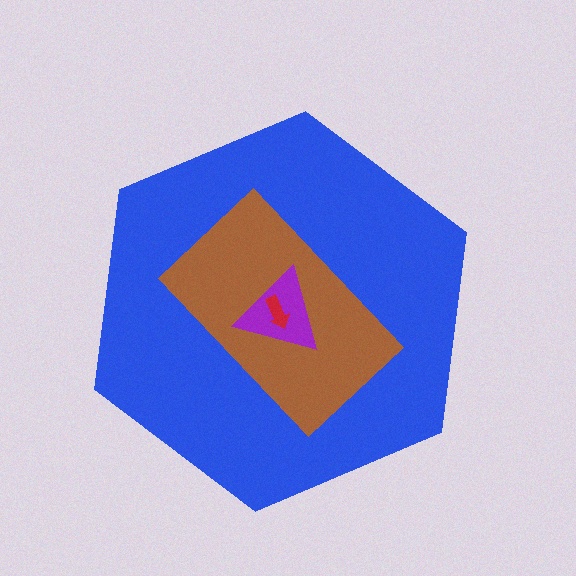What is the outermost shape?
The blue hexagon.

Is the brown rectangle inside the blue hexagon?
Yes.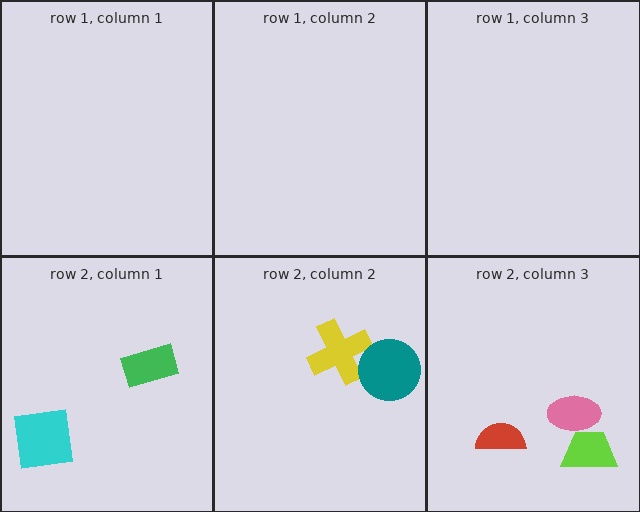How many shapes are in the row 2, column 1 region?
2.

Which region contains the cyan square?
The row 2, column 1 region.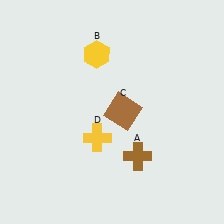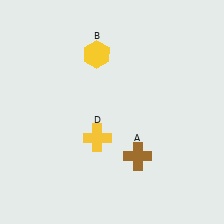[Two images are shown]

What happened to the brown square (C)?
The brown square (C) was removed in Image 2. It was in the top-right area of Image 1.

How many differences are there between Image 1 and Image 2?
There is 1 difference between the two images.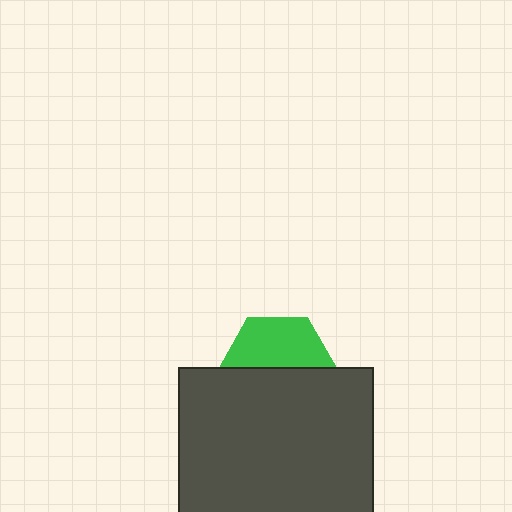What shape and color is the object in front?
The object in front is a dark gray square.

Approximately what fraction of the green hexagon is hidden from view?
Roughly 53% of the green hexagon is hidden behind the dark gray square.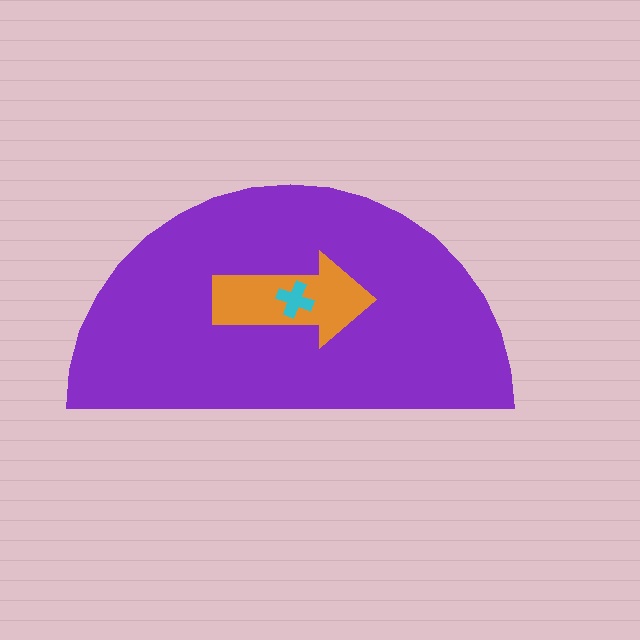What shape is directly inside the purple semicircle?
The orange arrow.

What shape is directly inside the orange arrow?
The cyan cross.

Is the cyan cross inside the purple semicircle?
Yes.